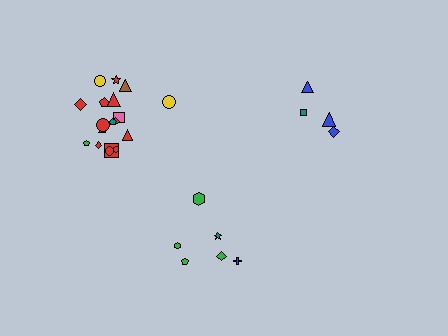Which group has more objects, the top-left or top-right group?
The top-left group.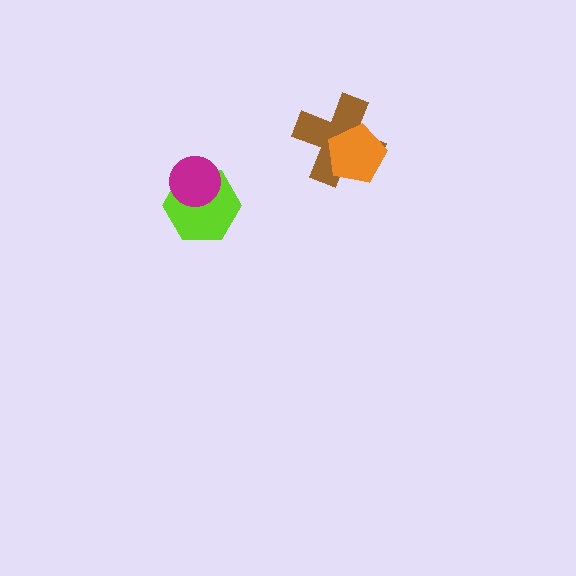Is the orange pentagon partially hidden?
No, no other shape covers it.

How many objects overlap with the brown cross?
1 object overlaps with the brown cross.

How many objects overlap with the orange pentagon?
1 object overlaps with the orange pentagon.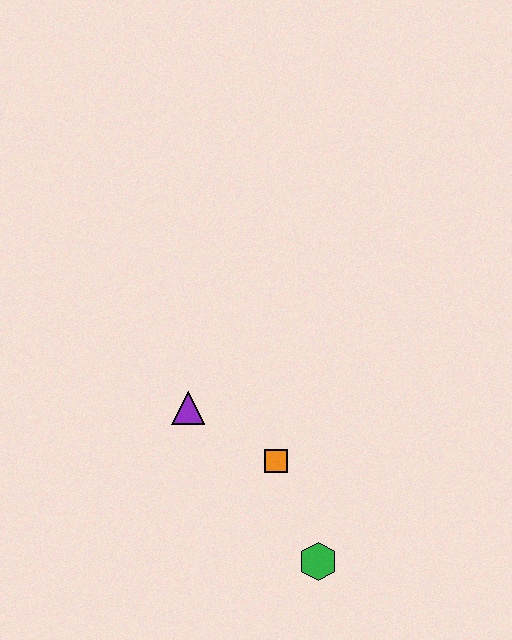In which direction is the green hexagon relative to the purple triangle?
The green hexagon is below the purple triangle.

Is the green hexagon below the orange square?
Yes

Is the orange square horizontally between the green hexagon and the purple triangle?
Yes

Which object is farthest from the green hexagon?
The purple triangle is farthest from the green hexagon.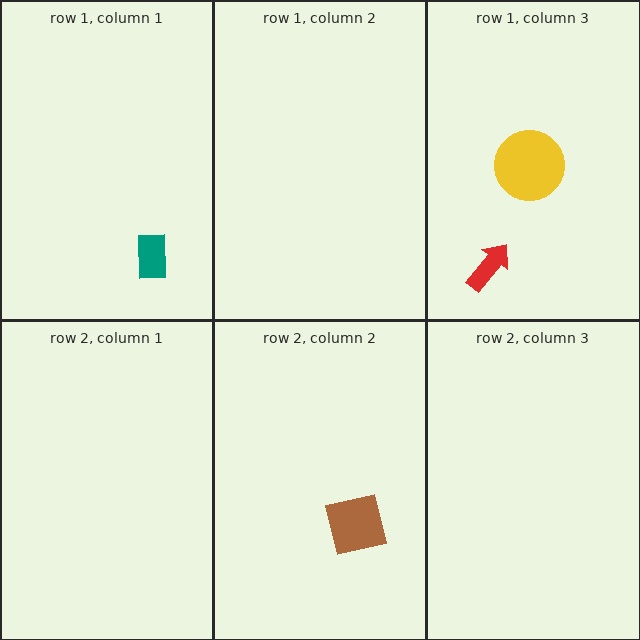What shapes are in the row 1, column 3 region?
The yellow circle, the red arrow.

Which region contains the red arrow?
The row 1, column 3 region.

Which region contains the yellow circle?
The row 1, column 3 region.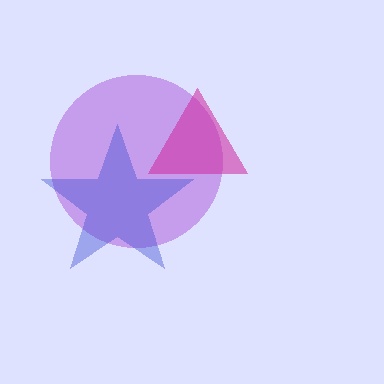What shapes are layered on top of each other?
The layered shapes are: a purple circle, a blue star, a magenta triangle.